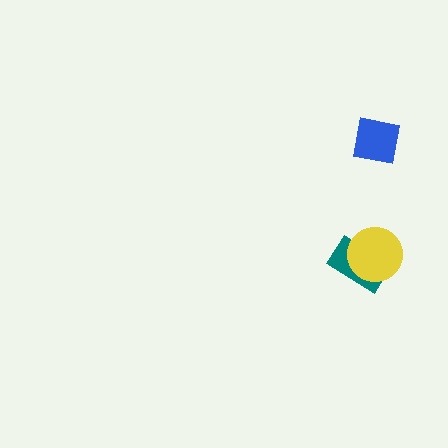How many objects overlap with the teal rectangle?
1 object overlaps with the teal rectangle.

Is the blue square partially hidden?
No, no other shape covers it.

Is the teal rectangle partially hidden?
Yes, it is partially covered by another shape.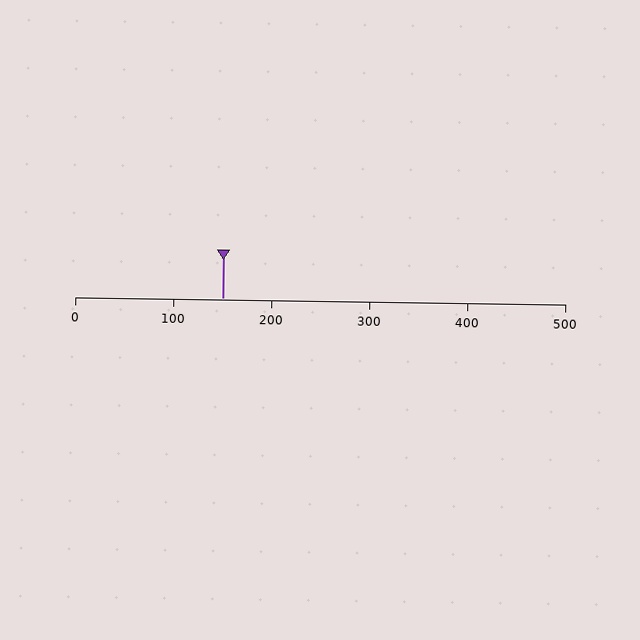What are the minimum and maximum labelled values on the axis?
The axis runs from 0 to 500.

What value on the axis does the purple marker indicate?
The marker indicates approximately 150.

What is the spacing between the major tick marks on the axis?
The major ticks are spaced 100 apart.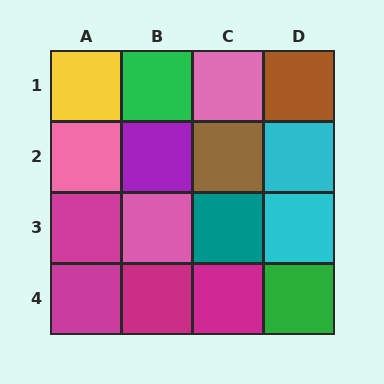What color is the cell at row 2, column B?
Purple.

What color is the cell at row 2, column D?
Cyan.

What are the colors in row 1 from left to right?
Yellow, green, pink, brown.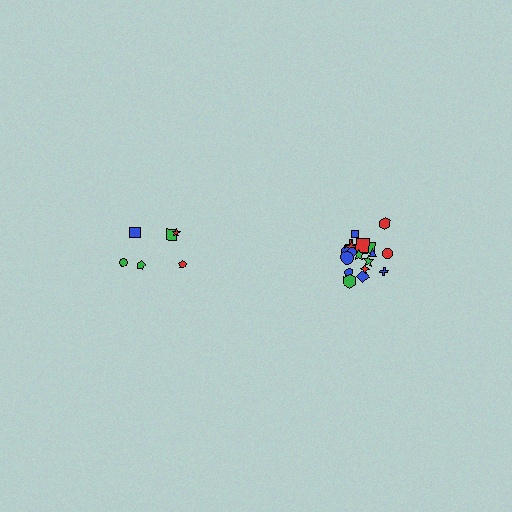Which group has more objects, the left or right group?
The right group.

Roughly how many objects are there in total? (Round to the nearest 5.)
Roughly 30 objects in total.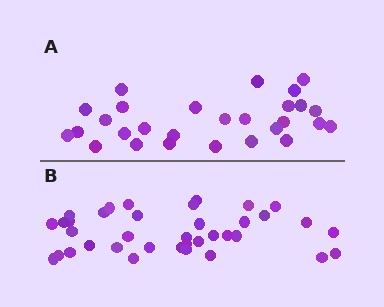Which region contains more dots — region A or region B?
Region B (the bottom region) has more dots.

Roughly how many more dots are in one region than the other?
Region B has roughly 8 or so more dots than region A.